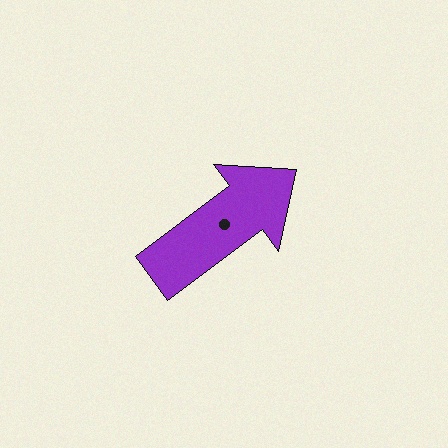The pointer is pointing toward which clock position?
Roughly 2 o'clock.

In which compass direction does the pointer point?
Northeast.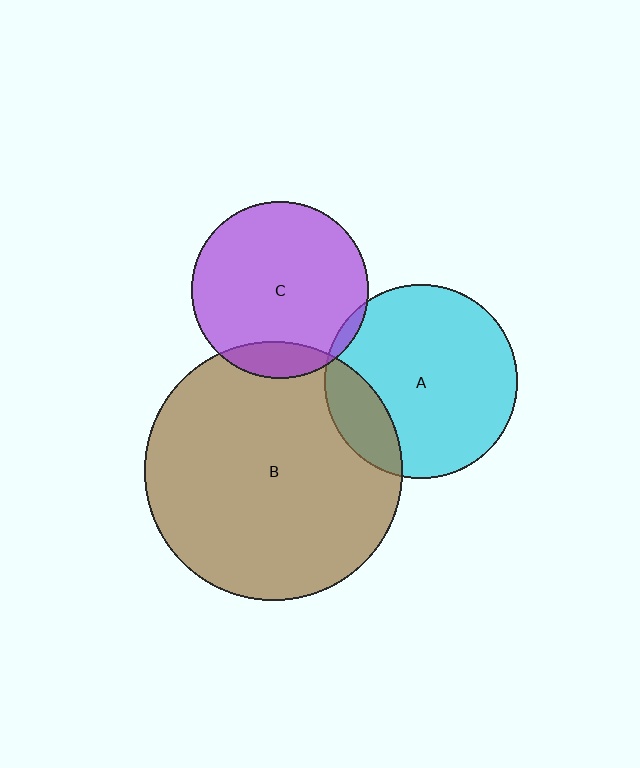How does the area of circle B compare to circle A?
Approximately 1.8 times.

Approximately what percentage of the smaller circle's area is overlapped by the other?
Approximately 20%.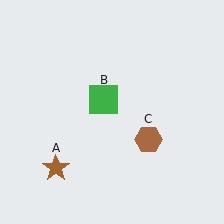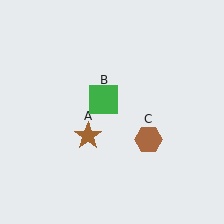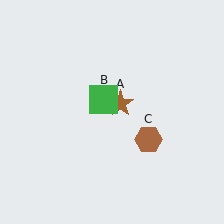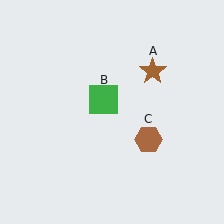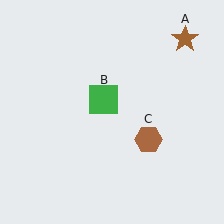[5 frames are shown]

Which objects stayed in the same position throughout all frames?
Green square (object B) and brown hexagon (object C) remained stationary.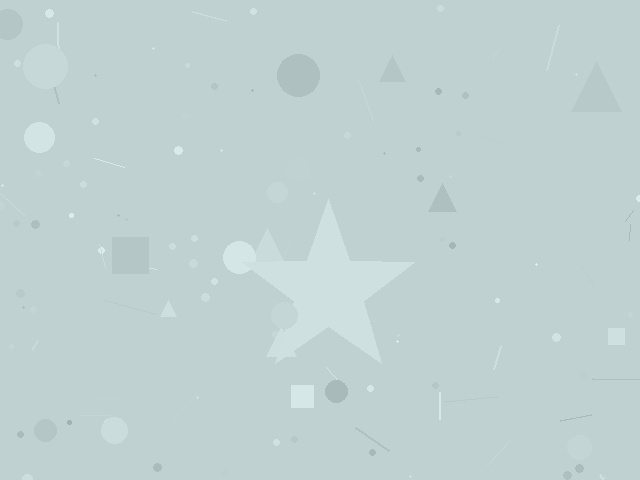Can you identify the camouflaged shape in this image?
The camouflaged shape is a star.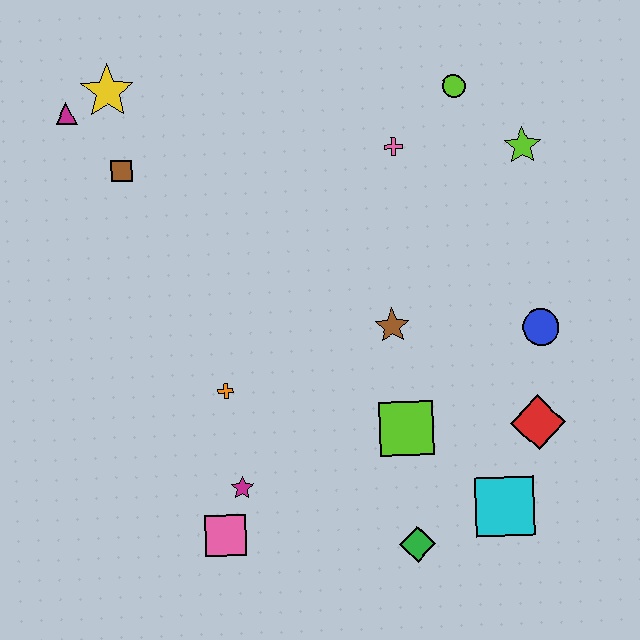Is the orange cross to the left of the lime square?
Yes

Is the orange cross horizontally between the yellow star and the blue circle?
Yes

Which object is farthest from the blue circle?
The magenta triangle is farthest from the blue circle.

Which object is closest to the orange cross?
The magenta star is closest to the orange cross.